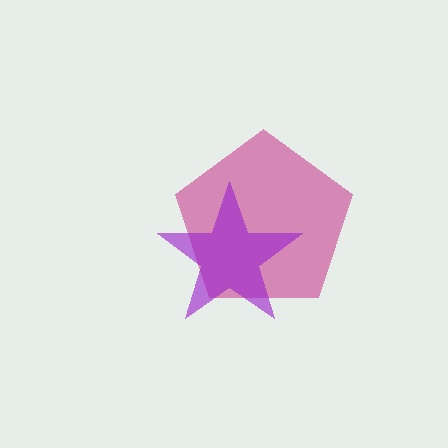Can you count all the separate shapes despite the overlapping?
Yes, there are 2 separate shapes.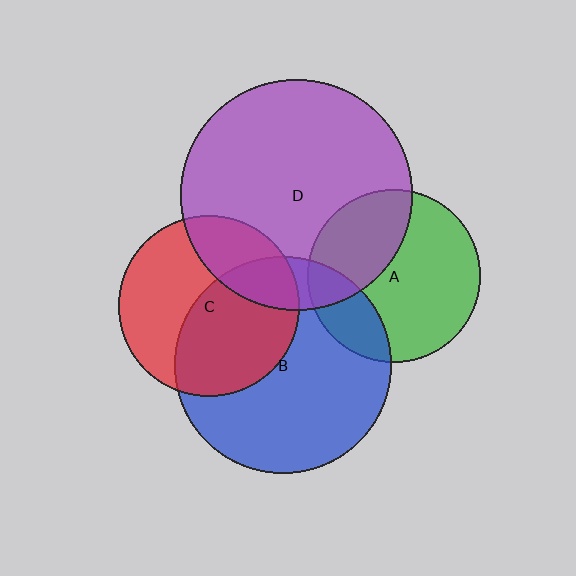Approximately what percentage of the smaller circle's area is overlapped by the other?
Approximately 50%.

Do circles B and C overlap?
Yes.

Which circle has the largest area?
Circle D (purple).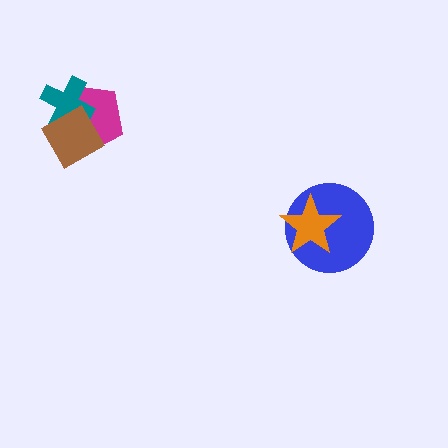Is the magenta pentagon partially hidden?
Yes, it is partially covered by another shape.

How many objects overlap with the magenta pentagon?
2 objects overlap with the magenta pentagon.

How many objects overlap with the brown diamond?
2 objects overlap with the brown diamond.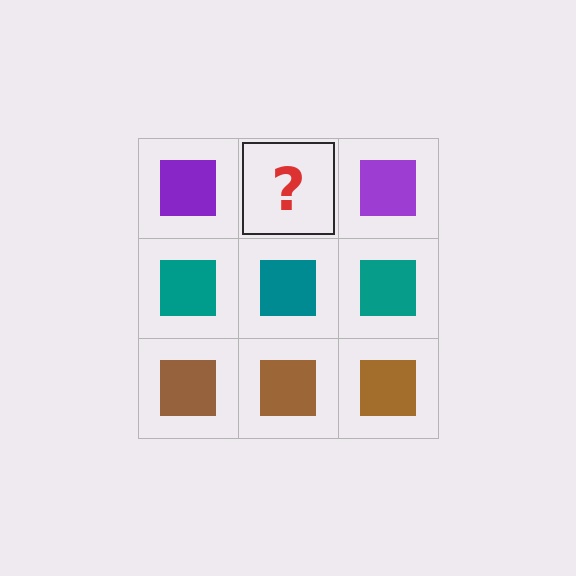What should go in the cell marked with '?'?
The missing cell should contain a purple square.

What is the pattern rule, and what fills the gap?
The rule is that each row has a consistent color. The gap should be filled with a purple square.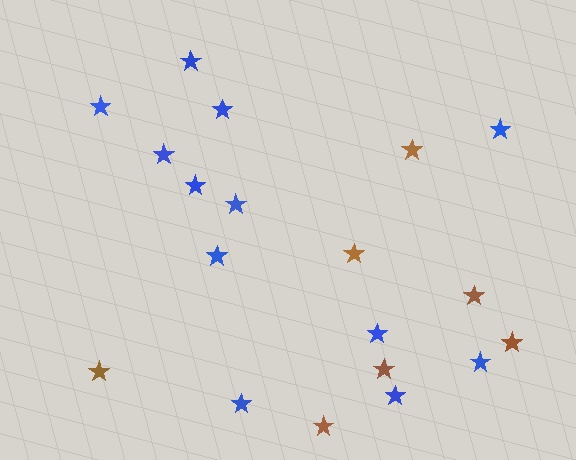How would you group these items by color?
There are 2 groups: one group of brown stars (7) and one group of blue stars (12).